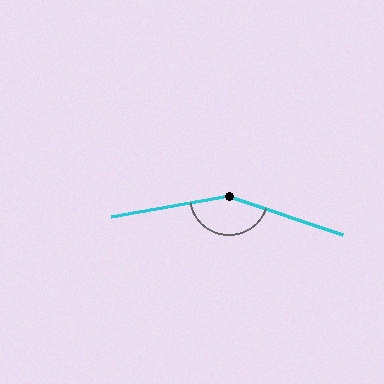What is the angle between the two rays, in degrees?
Approximately 151 degrees.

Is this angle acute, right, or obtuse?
It is obtuse.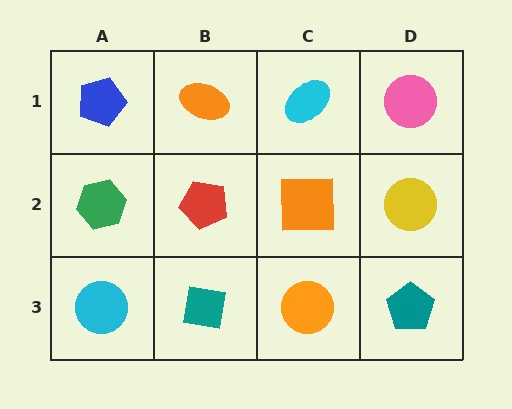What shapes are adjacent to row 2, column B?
An orange ellipse (row 1, column B), a teal square (row 3, column B), a green hexagon (row 2, column A), an orange square (row 2, column C).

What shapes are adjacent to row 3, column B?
A red pentagon (row 2, column B), a cyan circle (row 3, column A), an orange circle (row 3, column C).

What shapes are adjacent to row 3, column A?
A green hexagon (row 2, column A), a teal square (row 3, column B).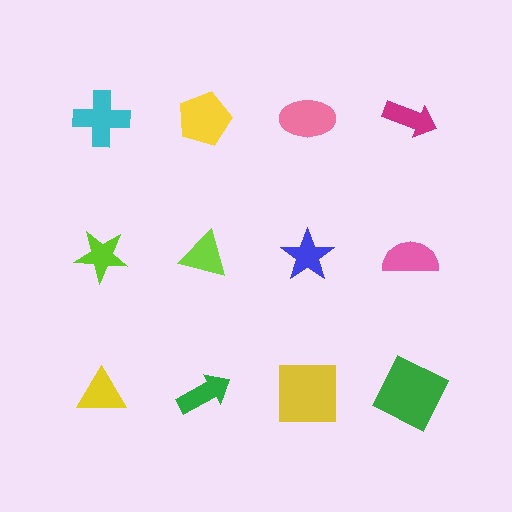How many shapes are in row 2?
4 shapes.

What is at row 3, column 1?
A yellow triangle.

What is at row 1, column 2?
A yellow pentagon.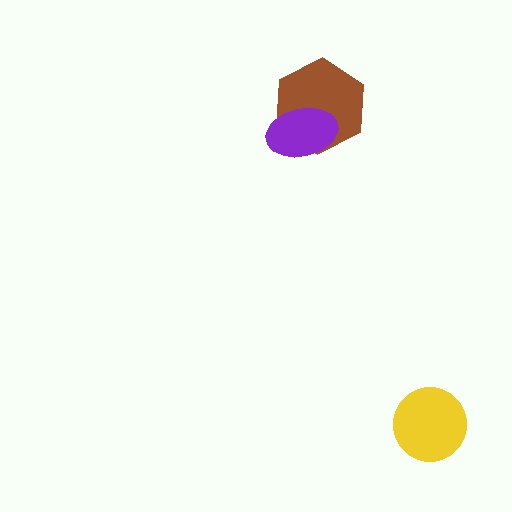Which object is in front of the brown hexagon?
The purple ellipse is in front of the brown hexagon.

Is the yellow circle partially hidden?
No, no other shape covers it.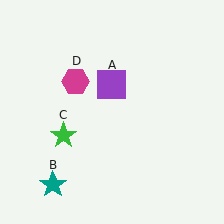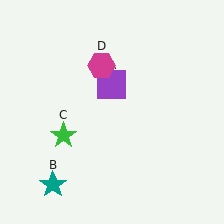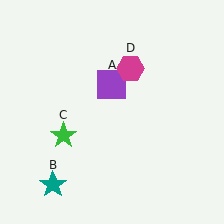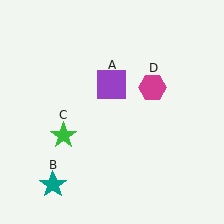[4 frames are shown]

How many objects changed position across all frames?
1 object changed position: magenta hexagon (object D).